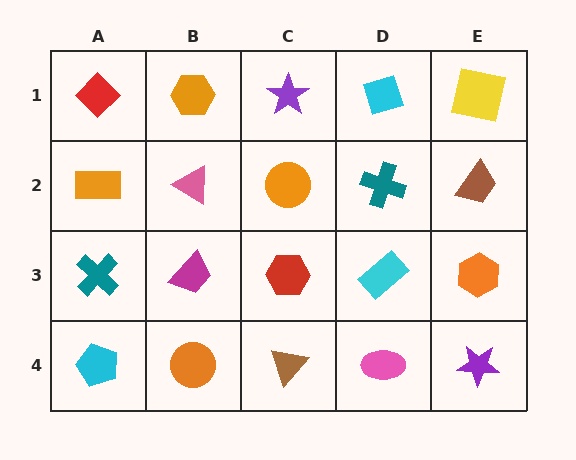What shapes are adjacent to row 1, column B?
A pink triangle (row 2, column B), a red diamond (row 1, column A), a purple star (row 1, column C).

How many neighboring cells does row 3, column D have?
4.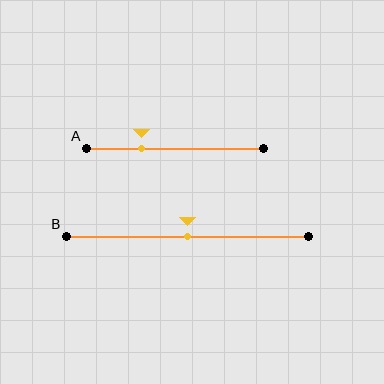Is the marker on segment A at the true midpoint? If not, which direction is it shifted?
No, the marker on segment A is shifted to the left by about 18% of the segment length.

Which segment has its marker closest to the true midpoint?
Segment B has its marker closest to the true midpoint.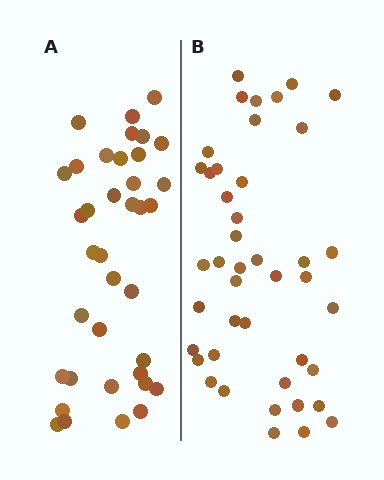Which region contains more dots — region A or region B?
Region B (the right region) has more dots.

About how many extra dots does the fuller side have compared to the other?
Region B has about 6 more dots than region A.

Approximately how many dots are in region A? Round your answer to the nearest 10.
About 40 dots. (The exact count is 37, which rounds to 40.)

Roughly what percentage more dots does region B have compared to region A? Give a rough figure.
About 15% more.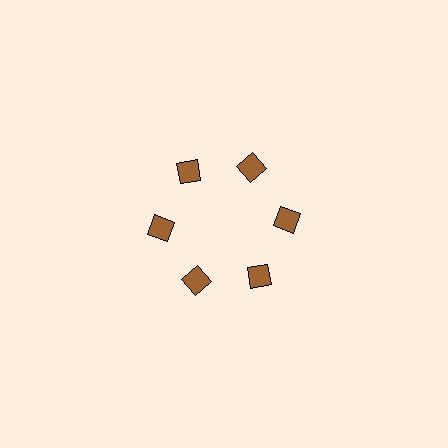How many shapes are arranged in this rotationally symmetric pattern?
There are 6 shapes, arranged in 6 groups of 1.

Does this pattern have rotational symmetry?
Yes, this pattern has 6-fold rotational symmetry. It looks the same after rotating 60 degrees around the center.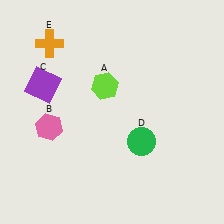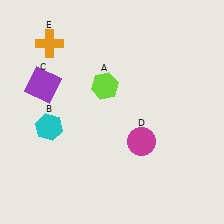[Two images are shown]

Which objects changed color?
B changed from pink to cyan. D changed from green to magenta.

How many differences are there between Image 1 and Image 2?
There are 2 differences between the two images.